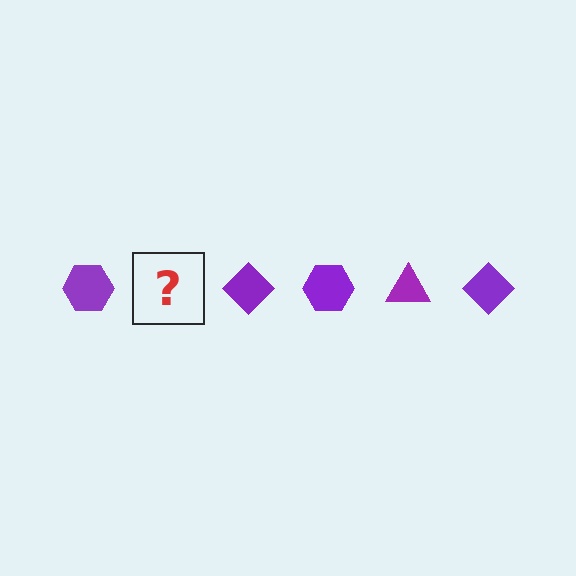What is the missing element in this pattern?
The missing element is a purple triangle.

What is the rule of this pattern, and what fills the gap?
The rule is that the pattern cycles through hexagon, triangle, diamond shapes in purple. The gap should be filled with a purple triangle.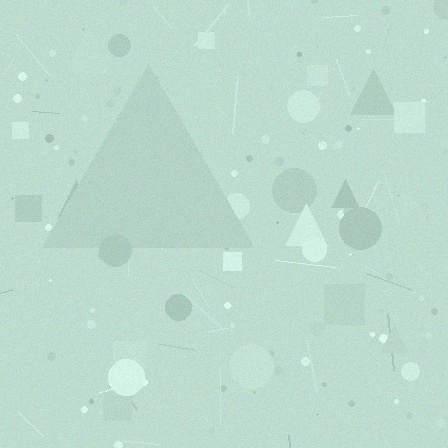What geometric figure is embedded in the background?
A triangle is embedded in the background.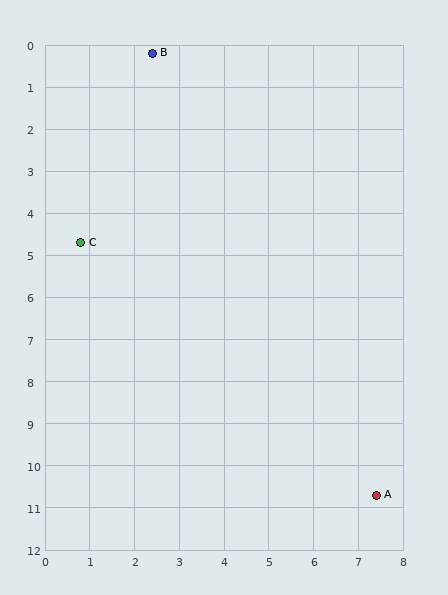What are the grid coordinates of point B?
Point B is at approximately (2.4, 0.2).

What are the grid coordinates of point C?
Point C is at approximately (0.8, 4.7).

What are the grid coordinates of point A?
Point A is at approximately (7.4, 10.7).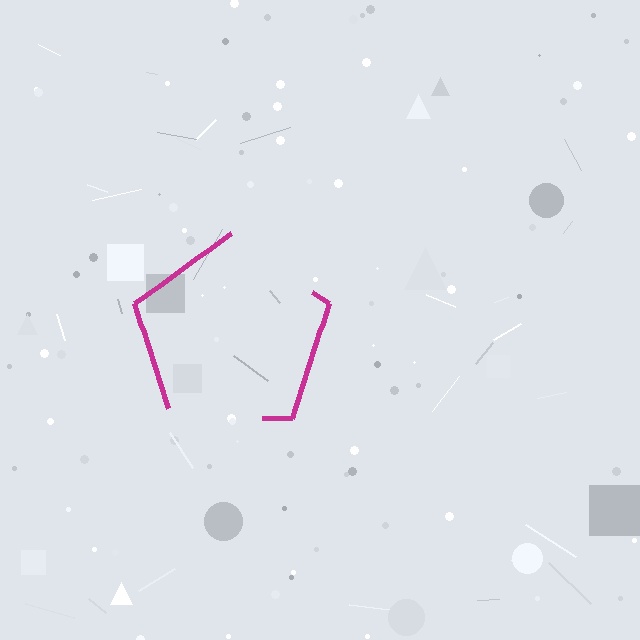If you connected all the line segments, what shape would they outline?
They would outline a pentagon.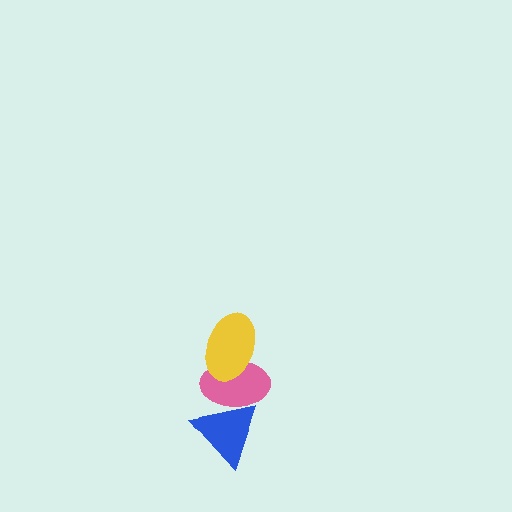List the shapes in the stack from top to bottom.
From top to bottom: the yellow ellipse, the pink ellipse, the blue triangle.